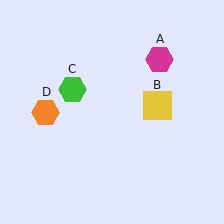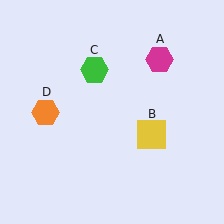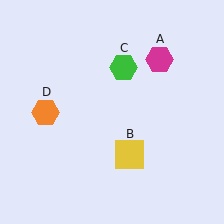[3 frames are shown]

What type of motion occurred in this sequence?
The yellow square (object B), green hexagon (object C) rotated clockwise around the center of the scene.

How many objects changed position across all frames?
2 objects changed position: yellow square (object B), green hexagon (object C).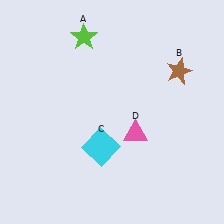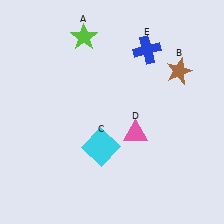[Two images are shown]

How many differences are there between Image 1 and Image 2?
There is 1 difference between the two images.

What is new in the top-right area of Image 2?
A blue cross (E) was added in the top-right area of Image 2.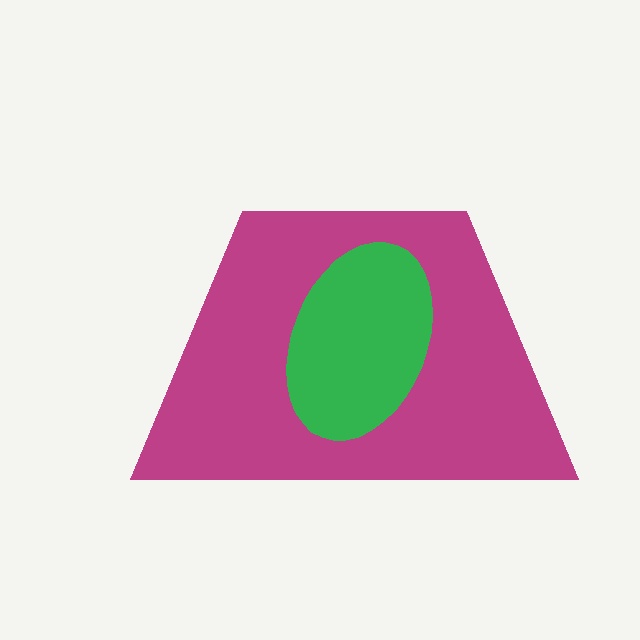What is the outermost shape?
The magenta trapezoid.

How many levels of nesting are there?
2.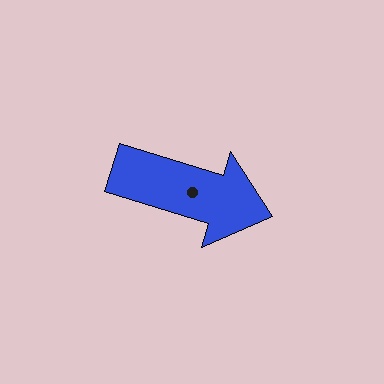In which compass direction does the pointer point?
East.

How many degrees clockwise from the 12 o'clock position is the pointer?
Approximately 107 degrees.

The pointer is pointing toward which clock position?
Roughly 4 o'clock.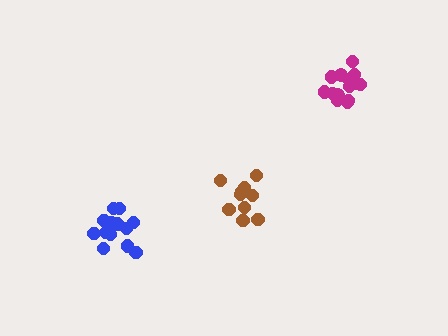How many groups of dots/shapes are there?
There are 3 groups.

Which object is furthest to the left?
The blue cluster is leftmost.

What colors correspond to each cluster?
The clusters are colored: brown, blue, magenta.